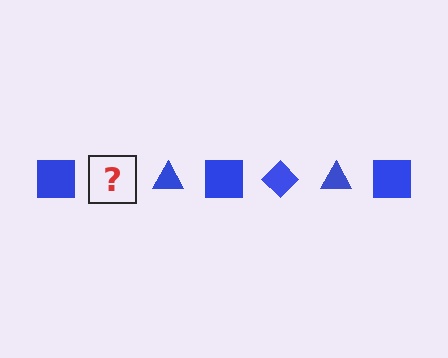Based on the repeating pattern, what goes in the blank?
The blank should be a blue diamond.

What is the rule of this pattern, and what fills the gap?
The rule is that the pattern cycles through square, diamond, triangle shapes in blue. The gap should be filled with a blue diamond.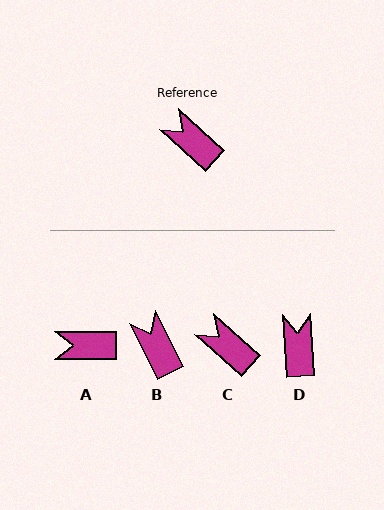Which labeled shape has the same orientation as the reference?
C.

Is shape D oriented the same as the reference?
No, it is off by about 45 degrees.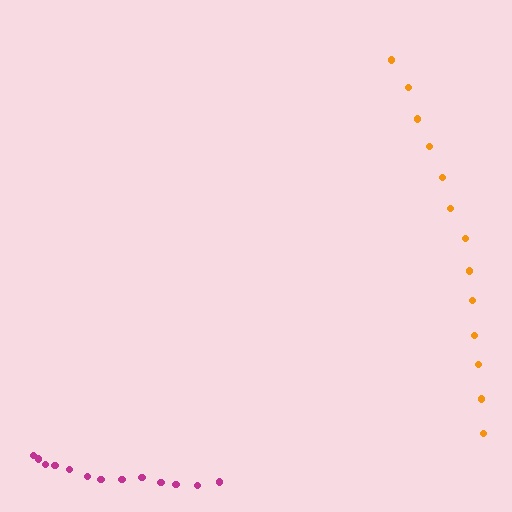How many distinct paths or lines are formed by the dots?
There are 2 distinct paths.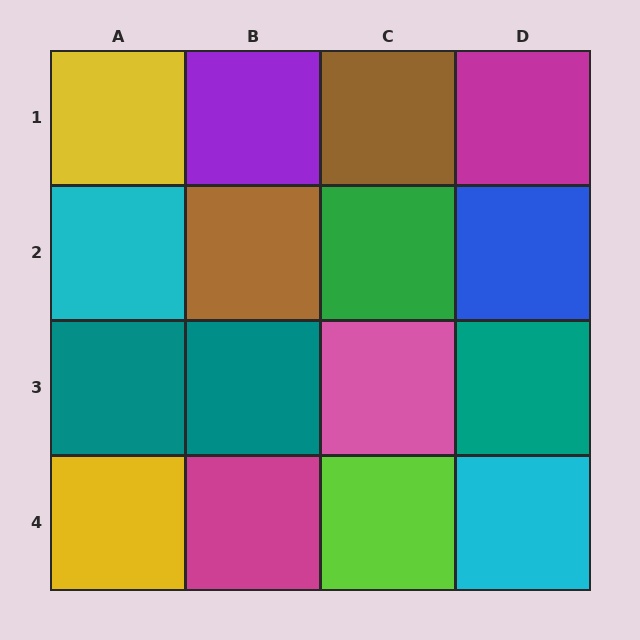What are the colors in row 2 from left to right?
Cyan, brown, green, blue.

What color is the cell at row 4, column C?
Lime.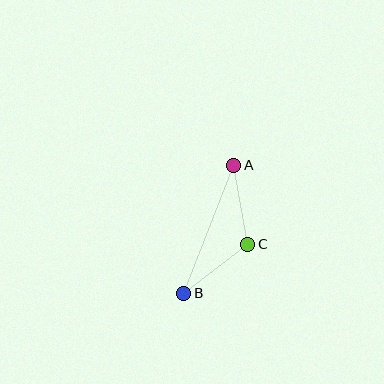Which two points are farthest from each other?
Points A and B are farthest from each other.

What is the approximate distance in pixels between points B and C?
The distance between B and C is approximately 81 pixels.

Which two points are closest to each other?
Points A and C are closest to each other.